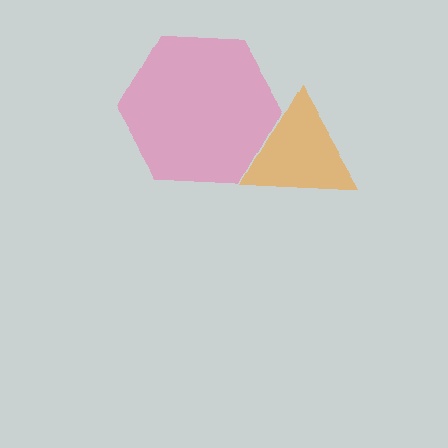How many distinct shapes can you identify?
There are 2 distinct shapes: a pink hexagon, an orange triangle.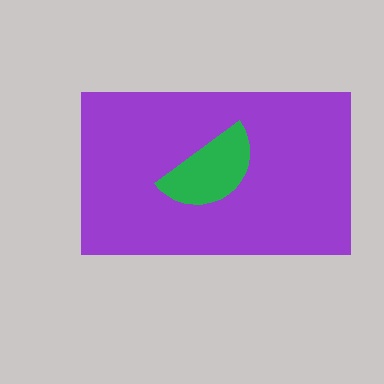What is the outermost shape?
The purple rectangle.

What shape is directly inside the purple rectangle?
The green semicircle.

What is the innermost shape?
The green semicircle.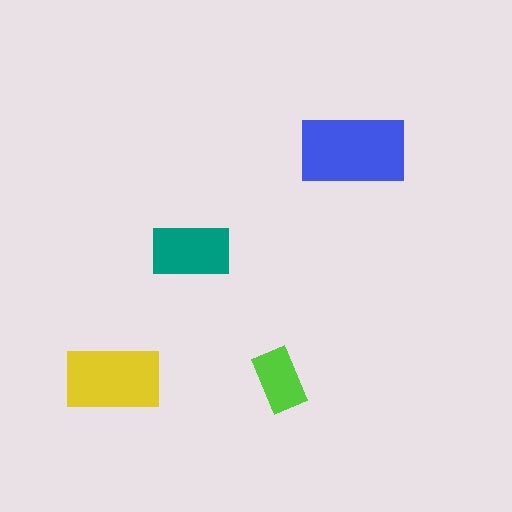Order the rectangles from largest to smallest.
the blue one, the yellow one, the teal one, the lime one.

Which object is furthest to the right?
The blue rectangle is rightmost.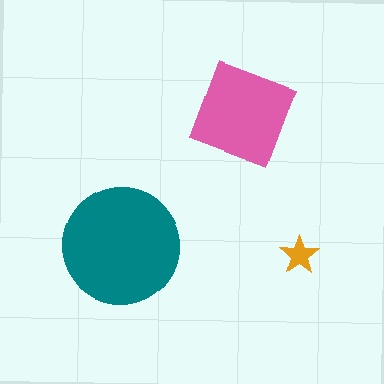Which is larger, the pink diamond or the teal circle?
The teal circle.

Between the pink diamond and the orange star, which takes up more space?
The pink diamond.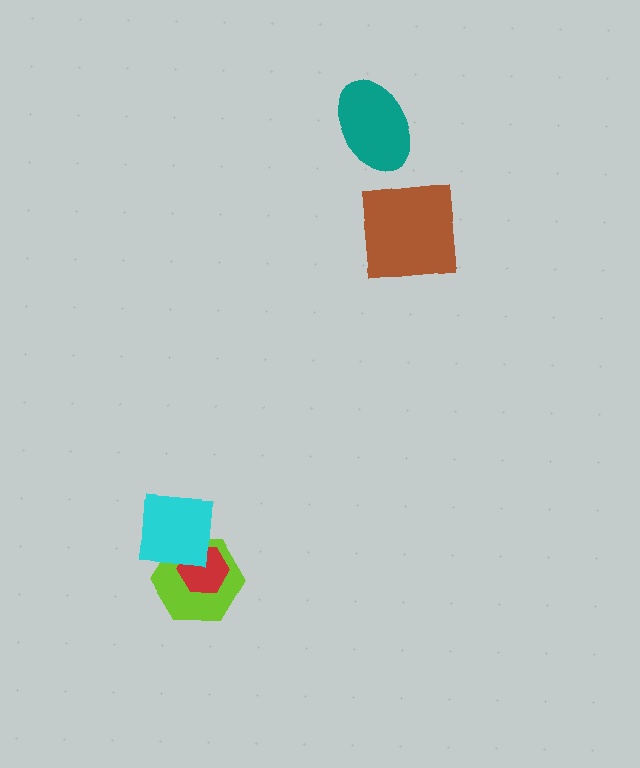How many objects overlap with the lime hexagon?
2 objects overlap with the lime hexagon.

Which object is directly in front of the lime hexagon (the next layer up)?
The red hexagon is directly in front of the lime hexagon.